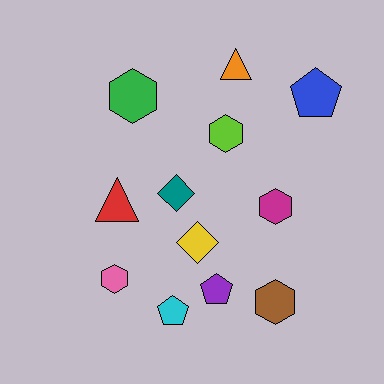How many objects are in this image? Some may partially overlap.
There are 12 objects.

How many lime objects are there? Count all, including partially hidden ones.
There is 1 lime object.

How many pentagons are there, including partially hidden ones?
There are 3 pentagons.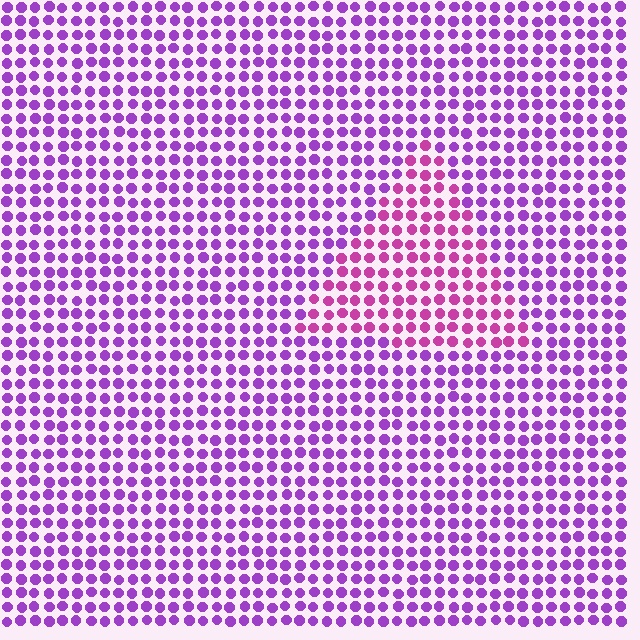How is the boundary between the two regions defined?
The boundary is defined purely by a slight shift in hue (about 33 degrees). Spacing, size, and orientation are identical on both sides.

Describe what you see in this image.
The image is filled with small purple elements in a uniform arrangement. A triangle-shaped region is visible where the elements are tinted to a slightly different hue, forming a subtle color boundary.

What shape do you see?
I see a triangle.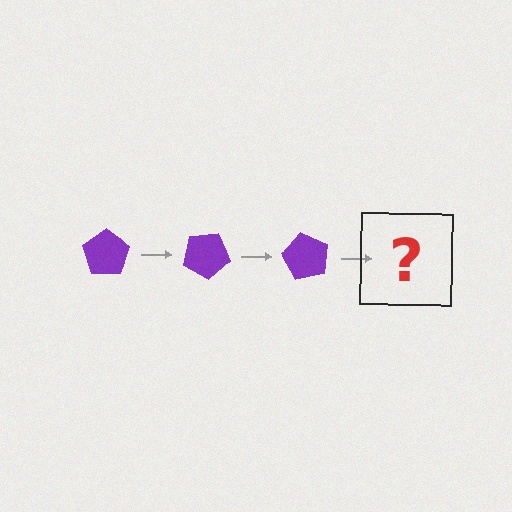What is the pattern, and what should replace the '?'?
The pattern is that the pentagon rotates 30 degrees each step. The '?' should be a purple pentagon rotated 90 degrees.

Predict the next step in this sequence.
The next step is a purple pentagon rotated 90 degrees.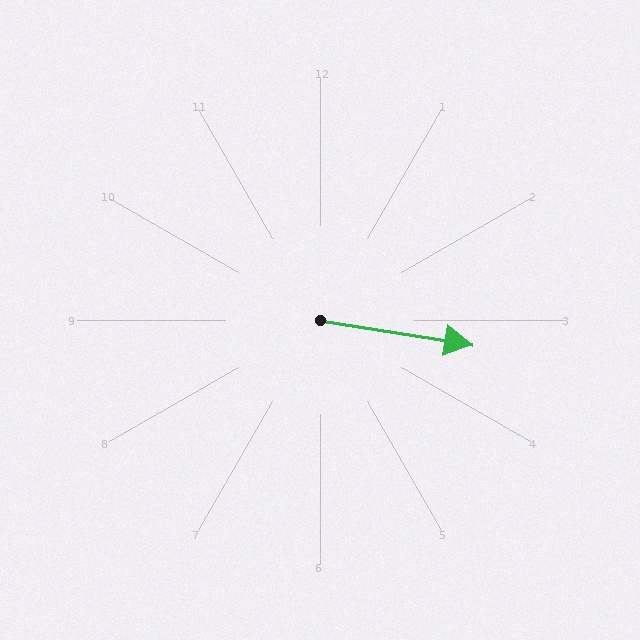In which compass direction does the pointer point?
East.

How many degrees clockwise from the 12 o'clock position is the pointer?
Approximately 99 degrees.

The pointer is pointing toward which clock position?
Roughly 3 o'clock.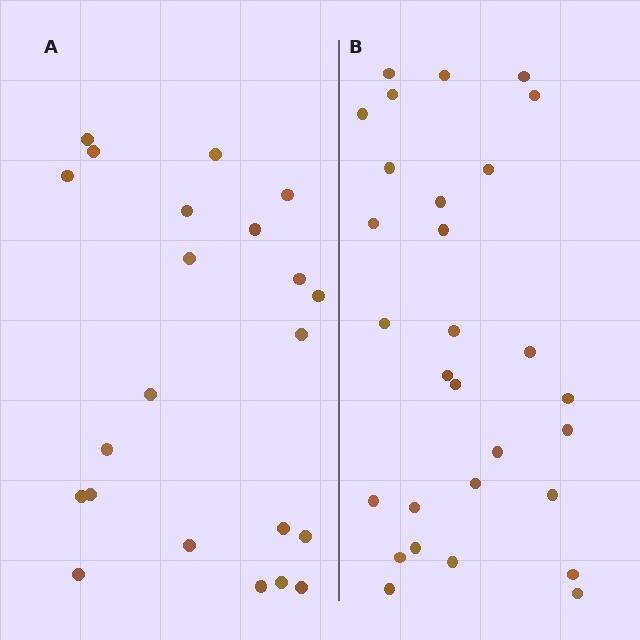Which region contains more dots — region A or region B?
Region B (the right region) has more dots.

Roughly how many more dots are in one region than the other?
Region B has roughly 8 or so more dots than region A.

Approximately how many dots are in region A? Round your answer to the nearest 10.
About 20 dots. (The exact count is 22, which rounds to 20.)